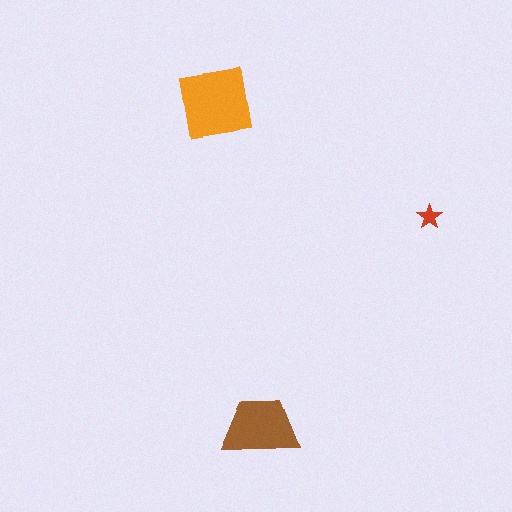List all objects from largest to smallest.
The orange square, the brown trapezoid, the red star.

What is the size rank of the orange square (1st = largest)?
1st.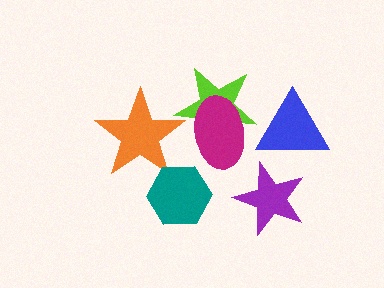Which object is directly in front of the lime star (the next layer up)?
The magenta ellipse is directly in front of the lime star.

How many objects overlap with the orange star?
2 objects overlap with the orange star.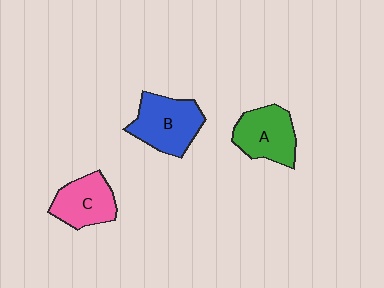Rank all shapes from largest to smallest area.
From largest to smallest: B (blue), A (green), C (pink).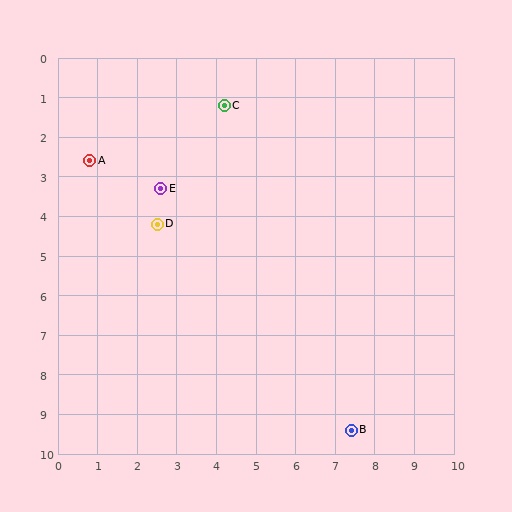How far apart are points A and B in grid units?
Points A and B are about 9.5 grid units apart.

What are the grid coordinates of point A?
Point A is at approximately (0.8, 2.6).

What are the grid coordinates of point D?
Point D is at approximately (2.5, 4.2).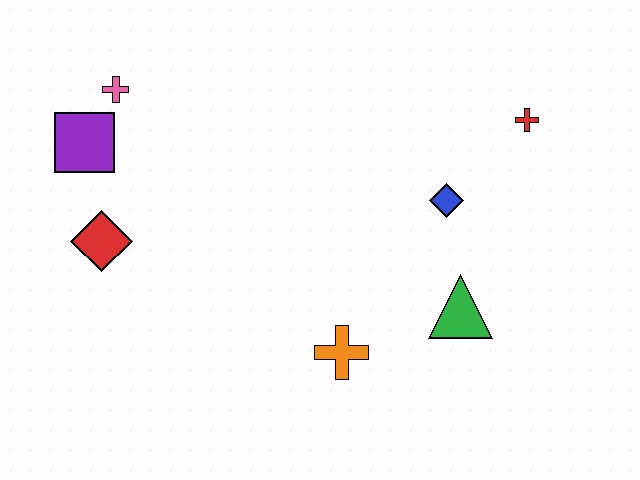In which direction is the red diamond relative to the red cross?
The red diamond is to the left of the red cross.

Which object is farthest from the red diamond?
The red cross is farthest from the red diamond.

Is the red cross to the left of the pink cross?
No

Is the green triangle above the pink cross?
No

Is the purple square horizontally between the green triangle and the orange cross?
No